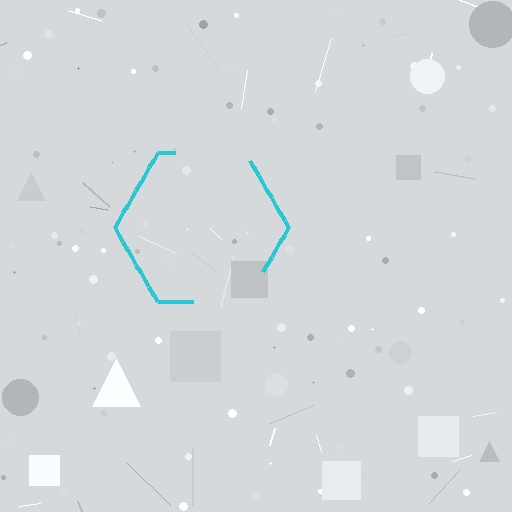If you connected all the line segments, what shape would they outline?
They would outline a hexagon.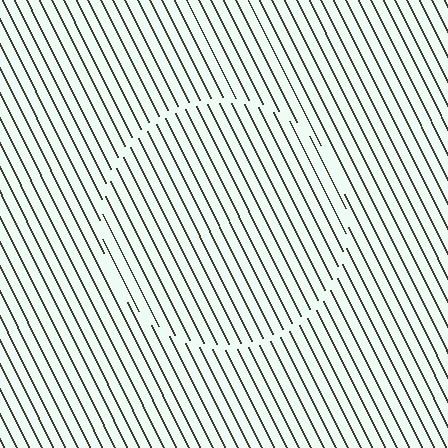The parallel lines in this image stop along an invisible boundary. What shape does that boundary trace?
An illusory circle. The interior of the shape contains the same grating, shifted by half a period — the contour is defined by the phase discontinuity where line-ends from the inner and outer gratings abut.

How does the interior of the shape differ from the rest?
The interior of the shape contains the same grating, shifted by half a period — the contour is defined by the phase discontinuity where line-ends from the inner and outer gratings abut.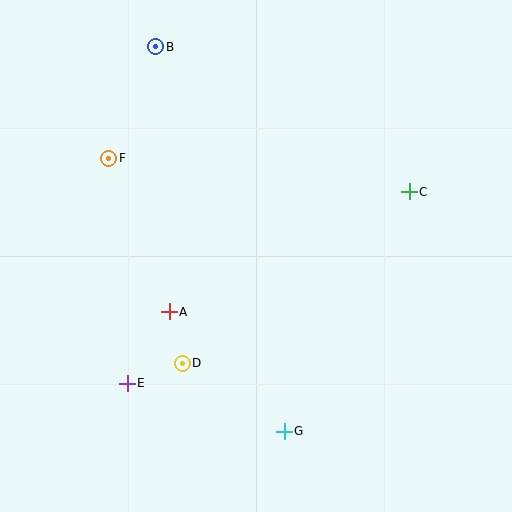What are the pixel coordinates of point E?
Point E is at (127, 383).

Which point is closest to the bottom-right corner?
Point G is closest to the bottom-right corner.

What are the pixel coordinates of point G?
Point G is at (284, 431).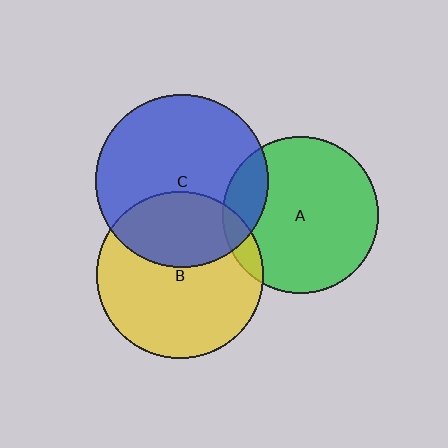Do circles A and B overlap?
Yes.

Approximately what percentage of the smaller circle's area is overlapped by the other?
Approximately 10%.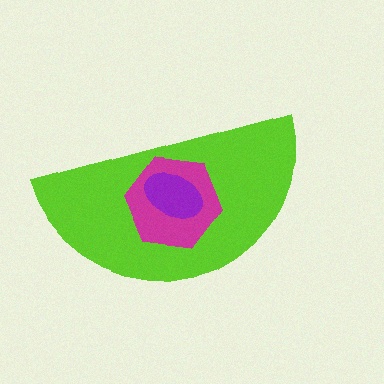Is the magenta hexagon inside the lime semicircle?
Yes.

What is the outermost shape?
The lime semicircle.